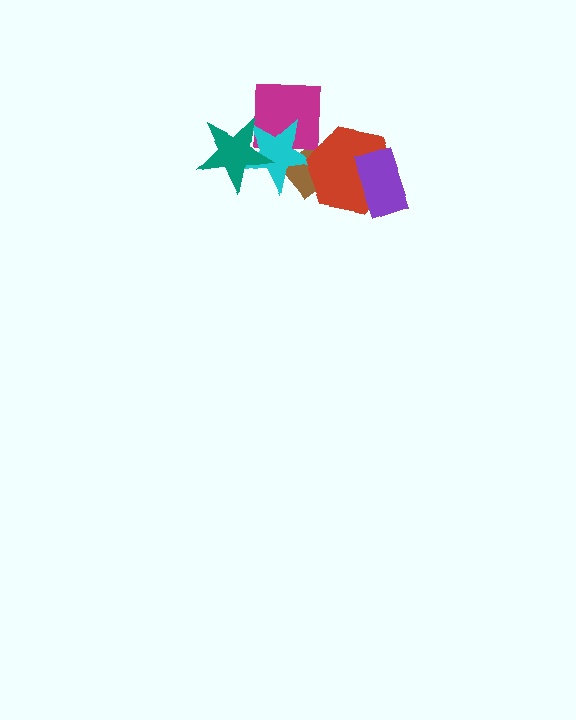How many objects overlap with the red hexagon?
3 objects overlap with the red hexagon.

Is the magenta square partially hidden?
Yes, it is partially covered by another shape.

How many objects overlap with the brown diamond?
2 objects overlap with the brown diamond.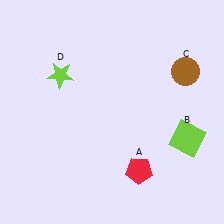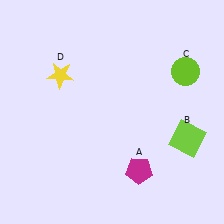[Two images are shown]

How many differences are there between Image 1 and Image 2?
There are 3 differences between the two images.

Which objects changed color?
A changed from red to magenta. C changed from brown to lime. D changed from lime to yellow.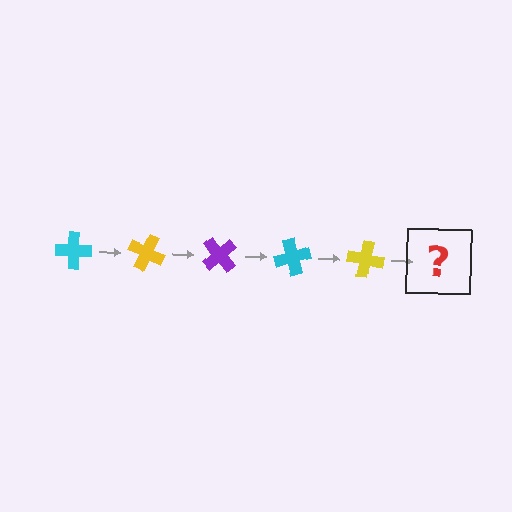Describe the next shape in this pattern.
It should be a purple cross, rotated 125 degrees from the start.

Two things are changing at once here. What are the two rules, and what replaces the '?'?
The two rules are that it rotates 25 degrees each step and the color cycles through cyan, yellow, and purple. The '?' should be a purple cross, rotated 125 degrees from the start.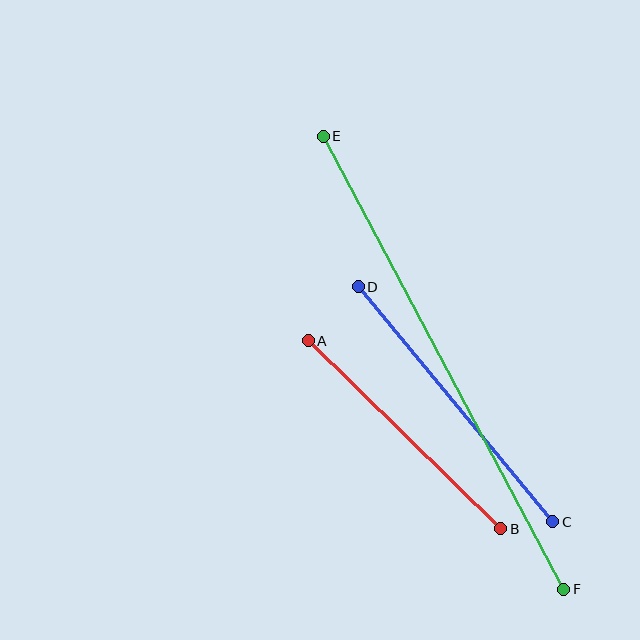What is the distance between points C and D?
The distance is approximately 305 pixels.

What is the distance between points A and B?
The distance is approximately 269 pixels.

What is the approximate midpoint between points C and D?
The midpoint is at approximately (456, 404) pixels.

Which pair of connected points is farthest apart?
Points E and F are farthest apart.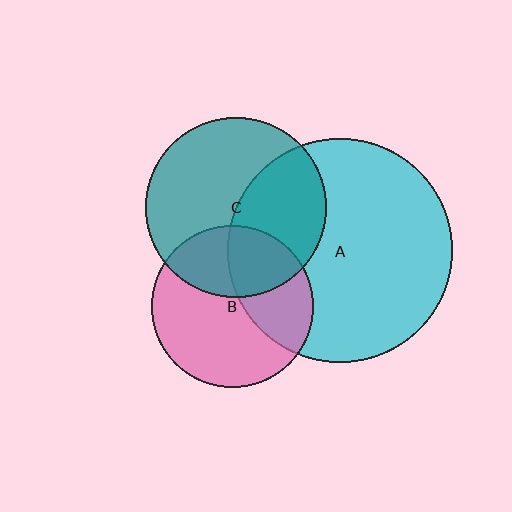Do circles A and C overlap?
Yes.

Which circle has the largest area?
Circle A (cyan).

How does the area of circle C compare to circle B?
Approximately 1.2 times.